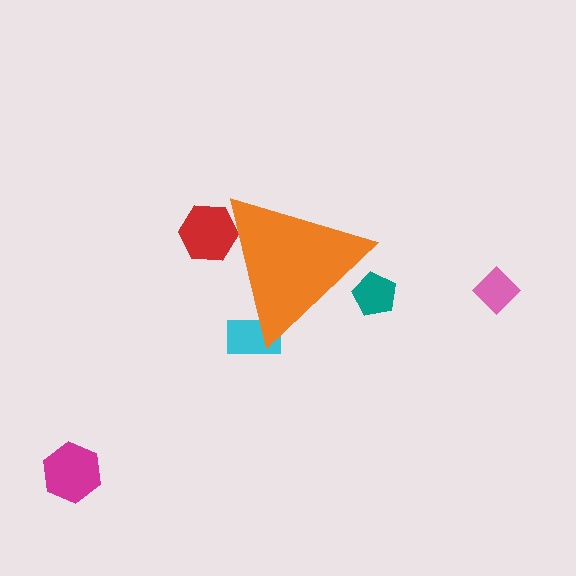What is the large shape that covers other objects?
An orange triangle.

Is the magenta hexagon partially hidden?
No, the magenta hexagon is fully visible.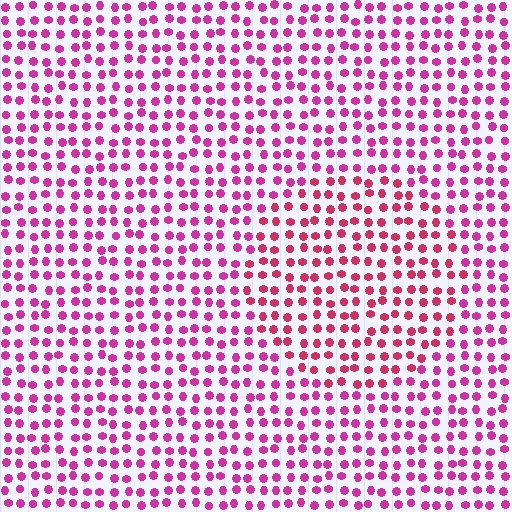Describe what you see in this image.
The image is filled with small magenta elements in a uniform arrangement. A circle-shaped region is visible where the elements are tinted to a slightly different hue, forming a subtle color boundary.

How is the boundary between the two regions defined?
The boundary is defined purely by a slight shift in hue (about 26 degrees). Spacing, size, and orientation are identical on both sides.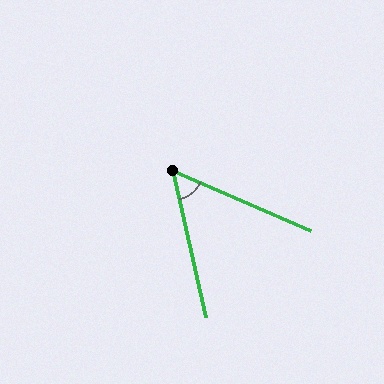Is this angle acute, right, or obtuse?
It is acute.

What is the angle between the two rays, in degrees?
Approximately 54 degrees.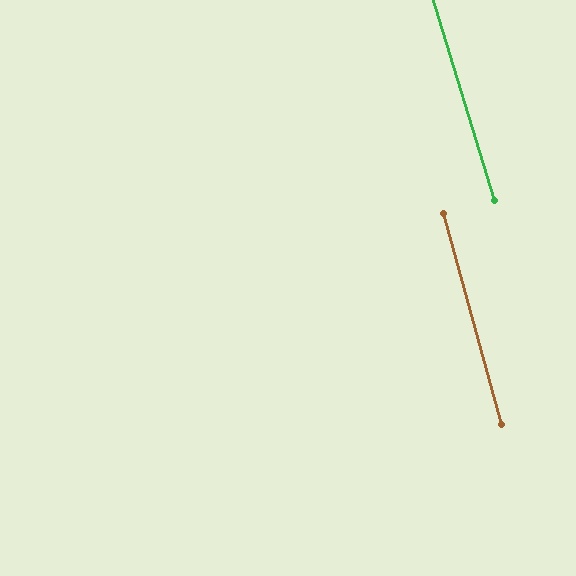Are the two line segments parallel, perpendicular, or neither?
Parallel — their directions differ by only 1.6°.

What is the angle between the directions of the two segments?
Approximately 2 degrees.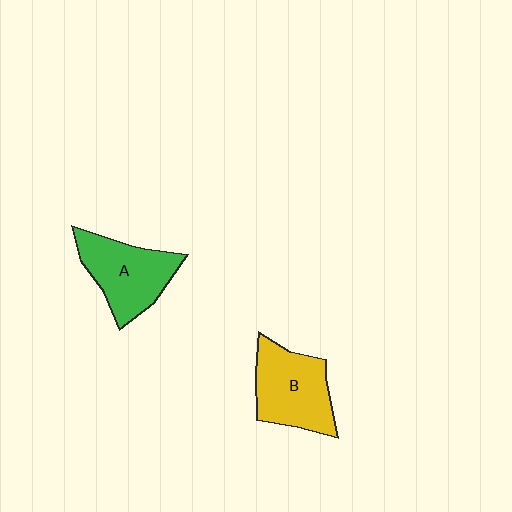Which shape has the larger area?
Shape B (yellow).